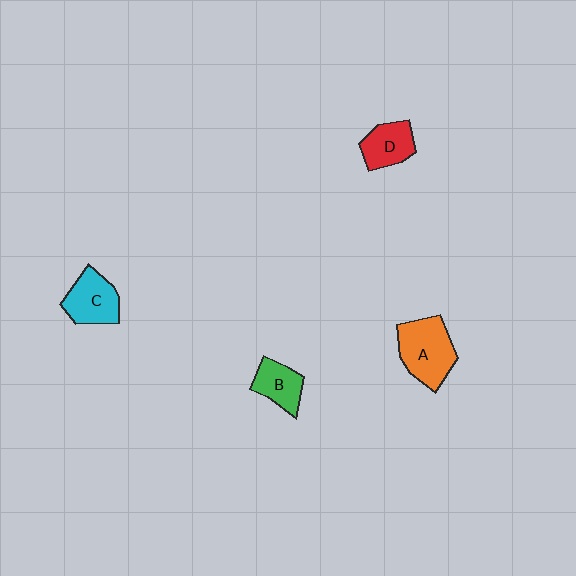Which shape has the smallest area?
Shape B (green).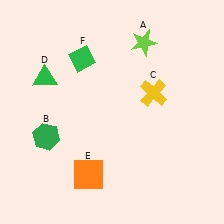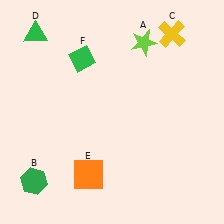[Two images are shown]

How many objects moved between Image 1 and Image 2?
3 objects moved between the two images.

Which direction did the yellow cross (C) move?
The yellow cross (C) moved up.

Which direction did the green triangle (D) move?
The green triangle (D) moved up.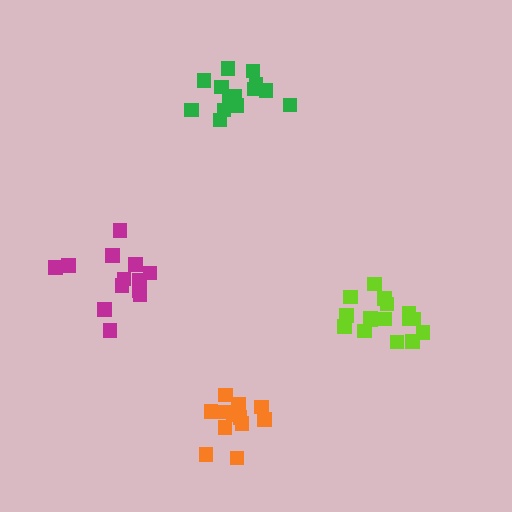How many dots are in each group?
Group 1: 16 dots, Group 2: 13 dots, Group 3: 14 dots, Group 4: 12 dots (55 total).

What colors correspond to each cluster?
The clusters are colored: lime, magenta, green, orange.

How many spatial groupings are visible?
There are 4 spatial groupings.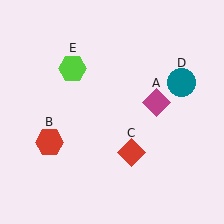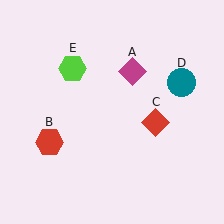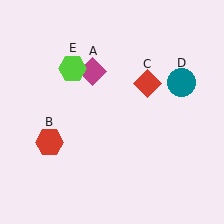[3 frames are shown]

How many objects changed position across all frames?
2 objects changed position: magenta diamond (object A), red diamond (object C).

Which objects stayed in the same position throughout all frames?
Red hexagon (object B) and teal circle (object D) and lime hexagon (object E) remained stationary.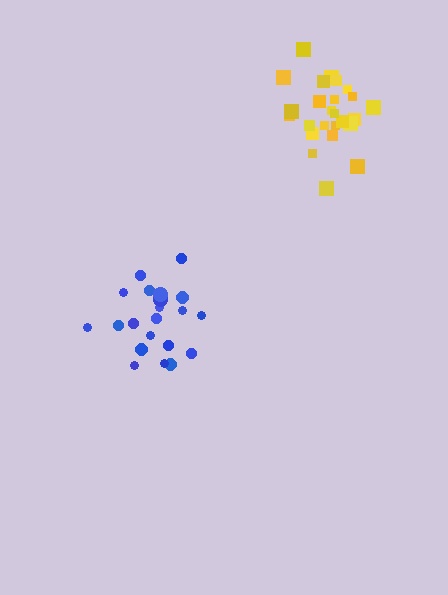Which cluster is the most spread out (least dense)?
Blue.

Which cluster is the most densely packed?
Yellow.